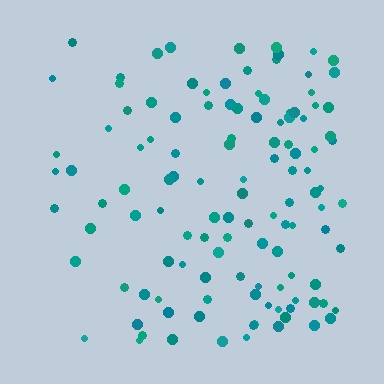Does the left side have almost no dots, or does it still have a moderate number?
Still a moderate number, just noticeably fewer than the right.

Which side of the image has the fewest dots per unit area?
The left.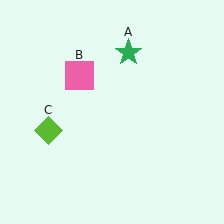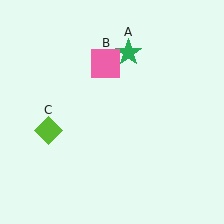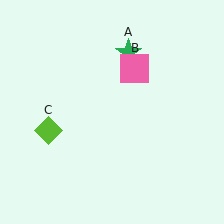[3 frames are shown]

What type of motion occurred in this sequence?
The pink square (object B) rotated clockwise around the center of the scene.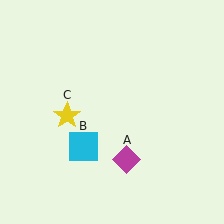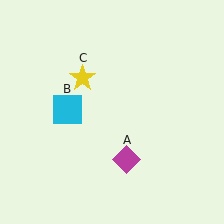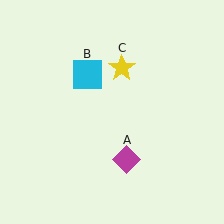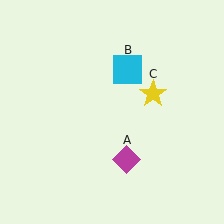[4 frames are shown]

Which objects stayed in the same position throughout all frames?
Magenta diamond (object A) remained stationary.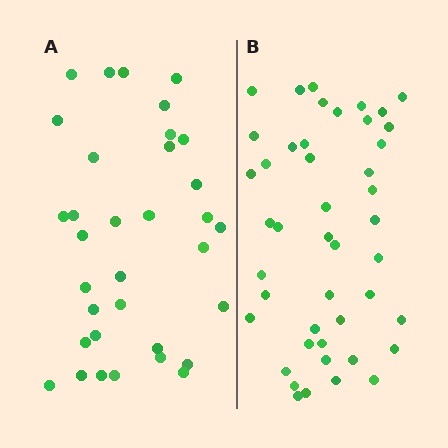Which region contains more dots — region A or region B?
Region B (the right region) has more dots.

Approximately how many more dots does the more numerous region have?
Region B has roughly 12 or so more dots than region A.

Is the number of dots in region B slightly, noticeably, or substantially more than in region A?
Region B has noticeably more, but not dramatically so. The ratio is roughly 1.3 to 1.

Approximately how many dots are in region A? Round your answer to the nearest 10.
About 30 dots. (The exact count is 34, which rounds to 30.)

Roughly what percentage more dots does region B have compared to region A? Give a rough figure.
About 30% more.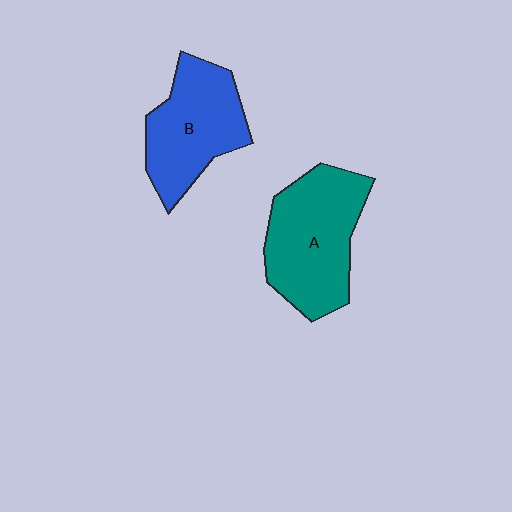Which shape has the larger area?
Shape A (teal).